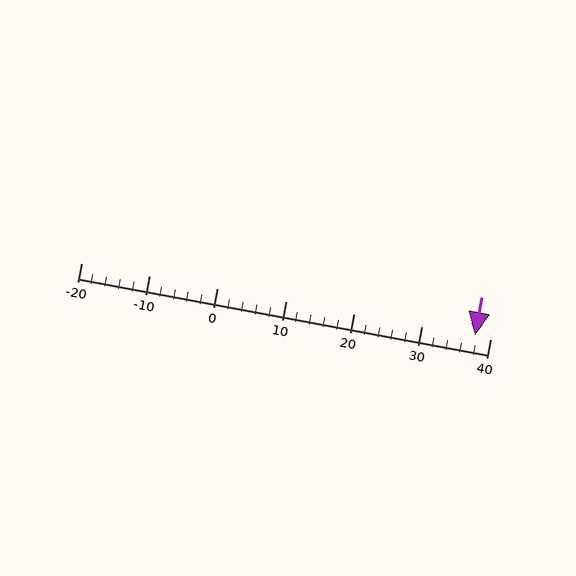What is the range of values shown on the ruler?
The ruler shows values from -20 to 40.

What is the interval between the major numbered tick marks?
The major tick marks are spaced 10 units apart.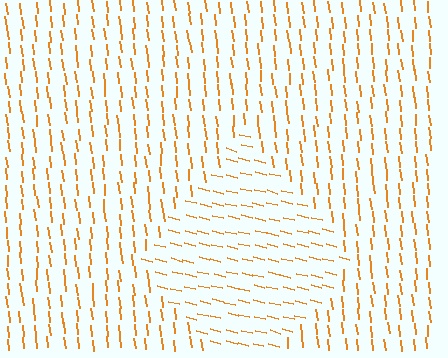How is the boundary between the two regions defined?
The boundary is defined purely by a change in line orientation (approximately 70 degrees difference). All lines are the same color and thickness.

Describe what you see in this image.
The image is filled with small orange line segments. A diamond region in the image has lines oriented differently from the surrounding lines, creating a visible texture boundary.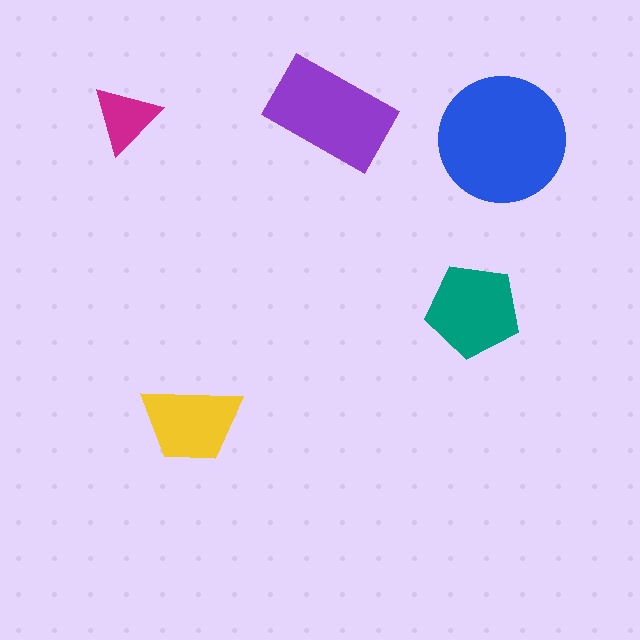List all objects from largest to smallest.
The blue circle, the purple rectangle, the teal pentagon, the yellow trapezoid, the magenta triangle.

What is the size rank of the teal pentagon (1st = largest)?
3rd.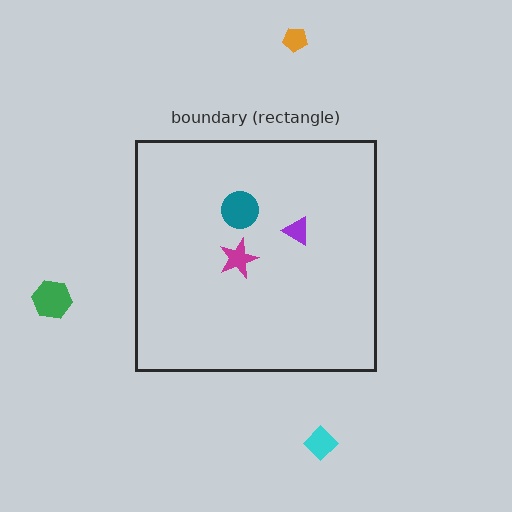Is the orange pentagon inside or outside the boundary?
Outside.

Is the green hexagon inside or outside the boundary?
Outside.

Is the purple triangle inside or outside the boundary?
Inside.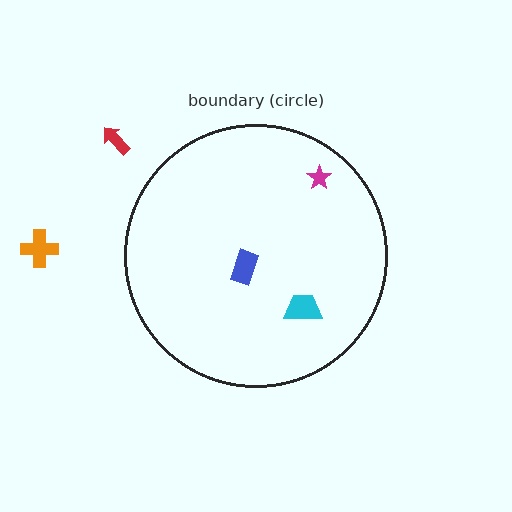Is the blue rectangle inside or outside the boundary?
Inside.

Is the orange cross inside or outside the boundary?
Outside.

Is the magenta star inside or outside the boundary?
Inside.